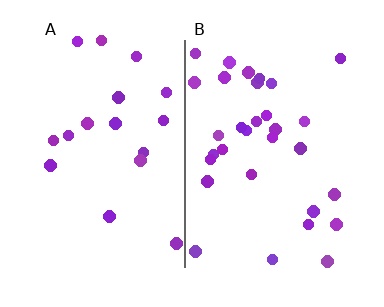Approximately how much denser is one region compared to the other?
Approximately 1.8× — region B over region A.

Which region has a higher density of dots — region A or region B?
B (the right).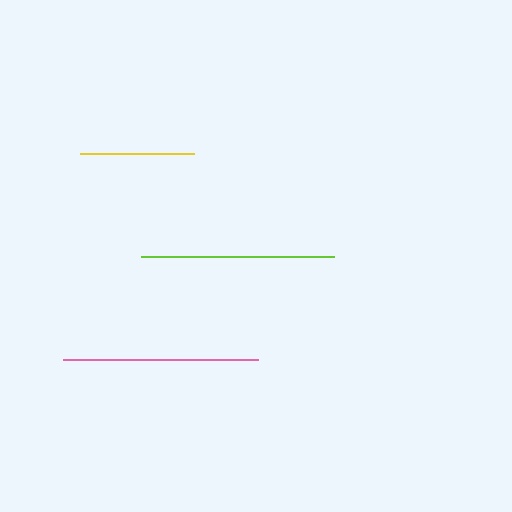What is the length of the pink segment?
The pink segment is approximately 195 pixels long.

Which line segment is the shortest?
The yellow line is the shortest at approximately 114 pixels.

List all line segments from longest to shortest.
From longest to shortest: pink, lime, yellow.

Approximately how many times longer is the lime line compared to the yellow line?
The lime line is approximately 1.7 times the length of the yellow line.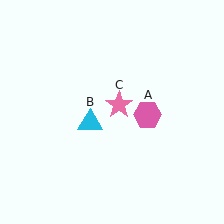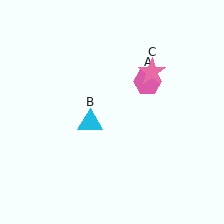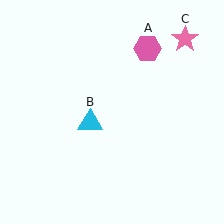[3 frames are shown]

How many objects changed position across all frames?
2 objects changed position: pink hexagon (object A), pink star (object C).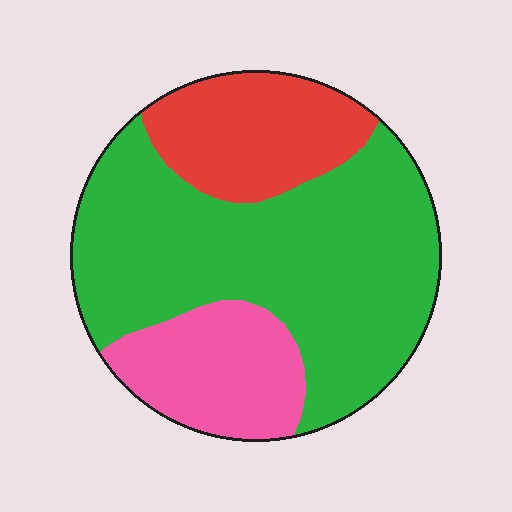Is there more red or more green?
Green.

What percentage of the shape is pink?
Pink takes up about one fifth (1/5) of the shape.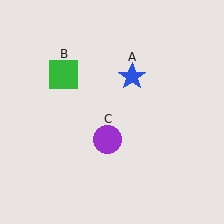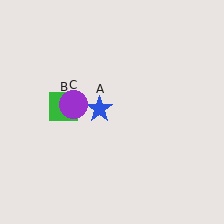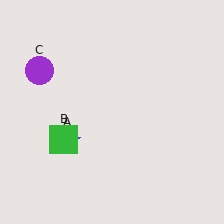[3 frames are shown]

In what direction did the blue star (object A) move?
The blue star (object A) moved down and to the left.